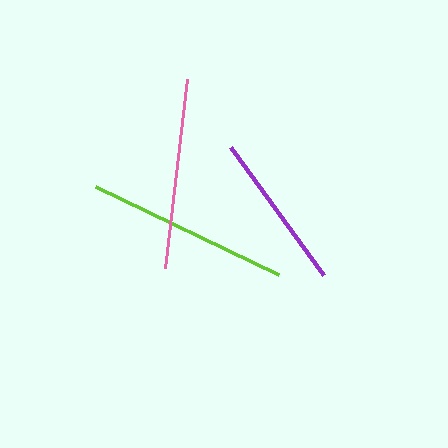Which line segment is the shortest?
The purple line is the shortest at approximately 159 pixels.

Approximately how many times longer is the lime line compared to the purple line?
The lime line is approximately 1.3 times the length of the purple line.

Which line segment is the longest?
The lime line is the longest at approximately 203 pixels.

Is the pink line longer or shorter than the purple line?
The pink line is longer than the purple line.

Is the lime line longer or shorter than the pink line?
The lime line is longer than the pink line.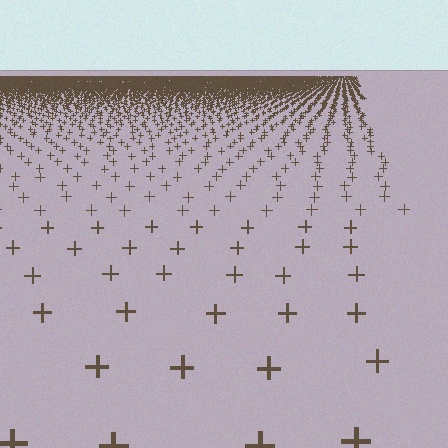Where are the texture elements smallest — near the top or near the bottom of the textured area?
Near the top.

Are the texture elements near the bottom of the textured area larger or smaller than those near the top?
Larger. Near the bottom, elements are closer to the viewer and appear at a bigger on-screen size.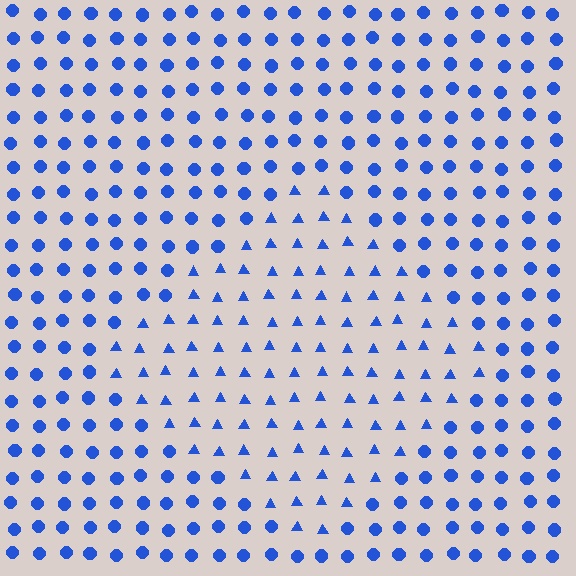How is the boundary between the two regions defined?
The boundary is defined by a change in element shape: triangles inside vs. circles outside. All elements share the same color and spacing.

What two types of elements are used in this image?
The image uses triangles inside the diamond region and circles outside it.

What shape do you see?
I see a diamond.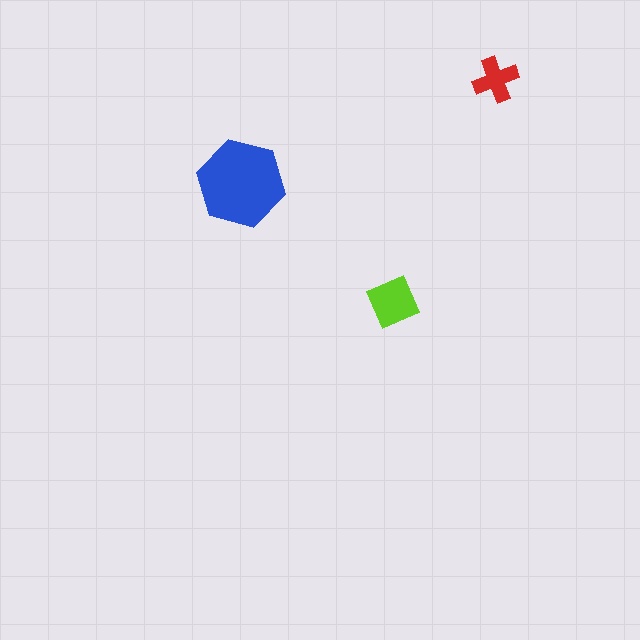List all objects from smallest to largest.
The red cross, the lime square, the blue hexagon.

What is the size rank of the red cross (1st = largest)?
3rd.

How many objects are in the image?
There are 3 objects in the image.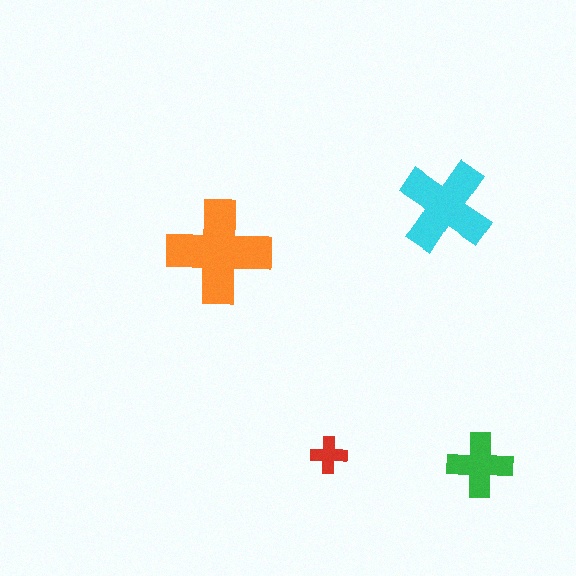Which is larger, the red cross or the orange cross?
The orange one.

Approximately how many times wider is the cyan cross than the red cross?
About 2.5 times wider.